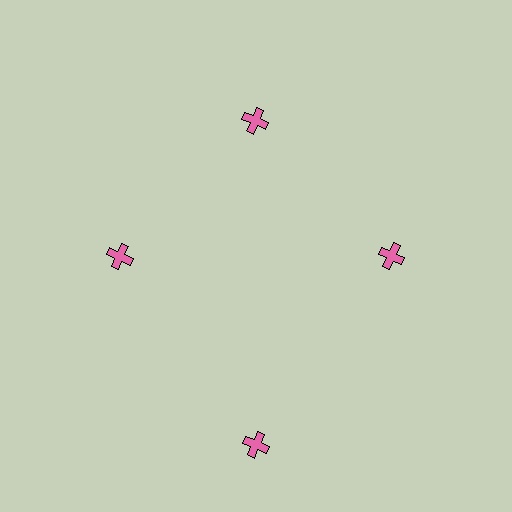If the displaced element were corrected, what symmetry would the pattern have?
It would have 4-fold rotational symmetry — the pattern would map onto itself every 90 degrees.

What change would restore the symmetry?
The symmetry would be restored by moving it inward, back onto the ring so that all 4 crosses sit at equal angles and equal distance from the center.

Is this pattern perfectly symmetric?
No. The 4 pink crosses are arranged in a ring, but one element near the 6 o'clock position is pushed outward from the center, breaking the 4-fold rotational symmetry.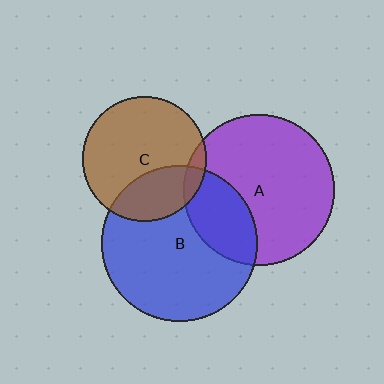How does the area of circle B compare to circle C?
Approximately 1.6 times.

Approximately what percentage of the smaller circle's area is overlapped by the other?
Approximately 5%.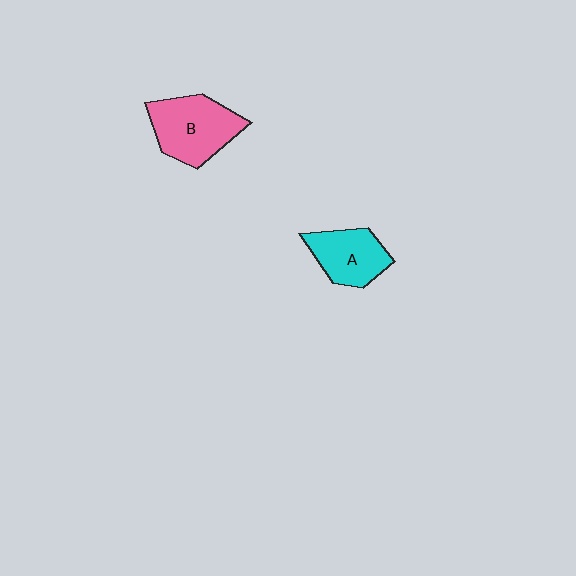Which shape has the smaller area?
Shape A (cyan).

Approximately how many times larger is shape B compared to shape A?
Approximately 1.3 times.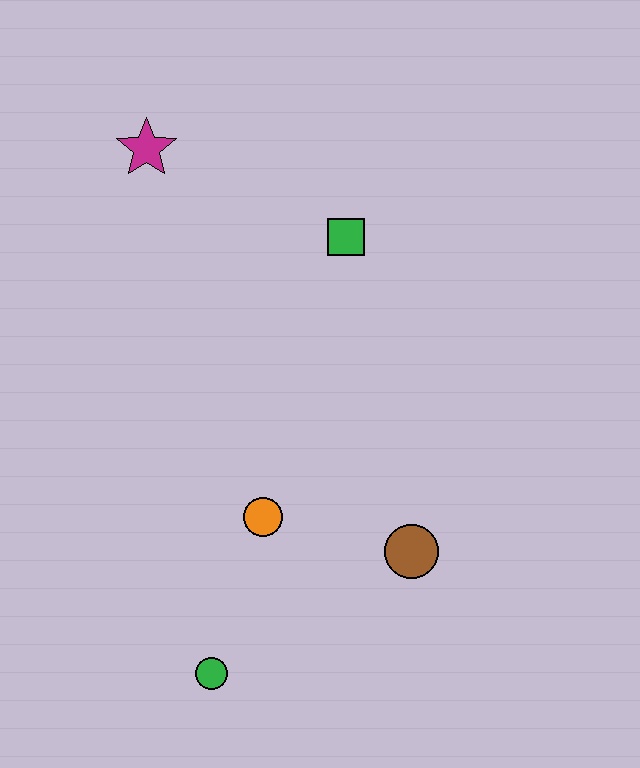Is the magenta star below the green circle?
No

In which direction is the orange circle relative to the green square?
The orange circle is below the green square.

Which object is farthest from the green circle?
The magenta star is farthest from the green circle.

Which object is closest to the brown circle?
The orange circle is closest to the brown circle.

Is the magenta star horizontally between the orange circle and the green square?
No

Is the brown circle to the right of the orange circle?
Yes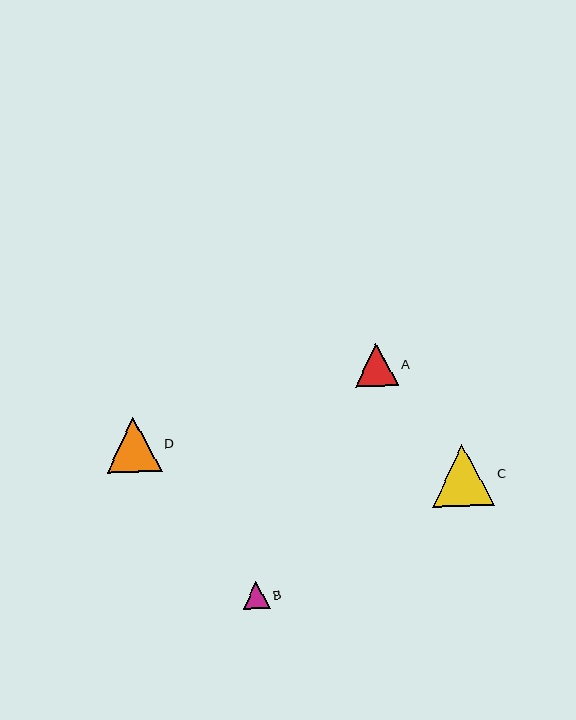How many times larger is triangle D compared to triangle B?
Triangle D is approximately 2.0 times the size of triangle B.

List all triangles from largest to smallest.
From largest to smallest: C, D, A, B.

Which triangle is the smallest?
Triangle B is the smallest with a size of approximately 27 pixels.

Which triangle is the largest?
Triangle C is the largest with a size of approximately 62 pixels.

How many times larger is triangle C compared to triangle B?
Triangle C is approximately 2.3 times the size of triangle B.